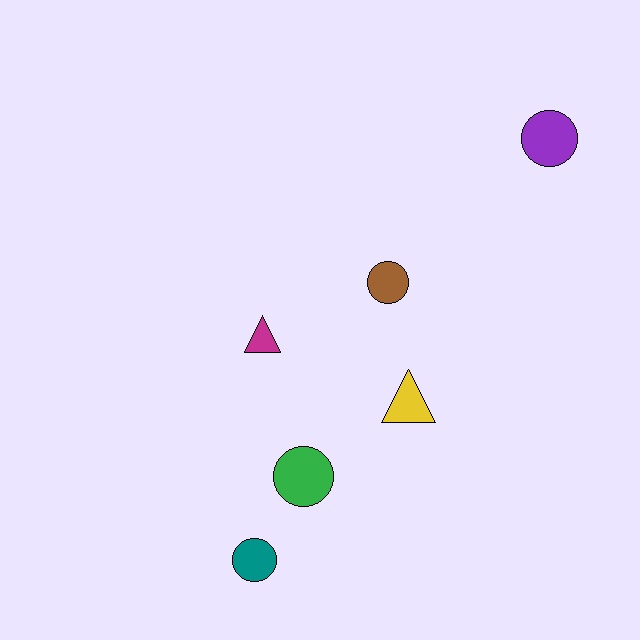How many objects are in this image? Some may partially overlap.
There are 6 objects.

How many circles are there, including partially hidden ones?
There are 4 circles.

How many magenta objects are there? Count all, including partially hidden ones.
There is 1 magenta object.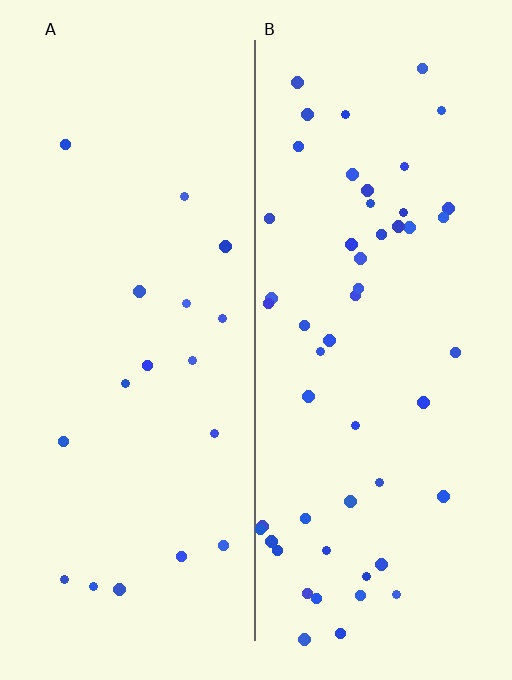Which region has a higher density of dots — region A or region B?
B (the right).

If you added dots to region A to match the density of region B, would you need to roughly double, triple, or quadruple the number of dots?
Approximately triple.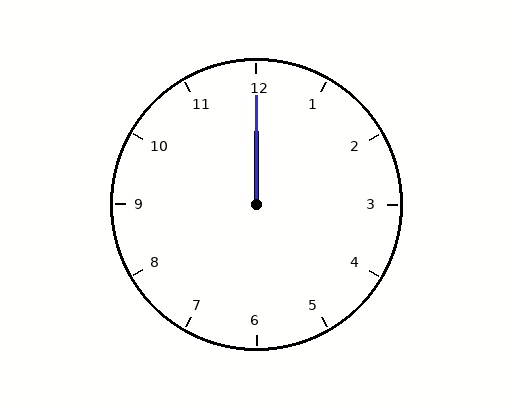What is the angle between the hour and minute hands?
Approximately 0 degrees.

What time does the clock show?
12:00.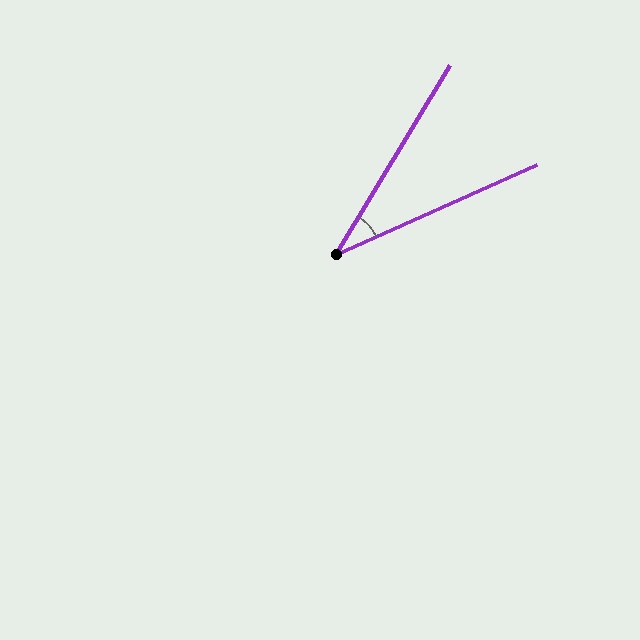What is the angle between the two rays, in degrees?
Approximately 35 degrees.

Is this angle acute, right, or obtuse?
It is acute.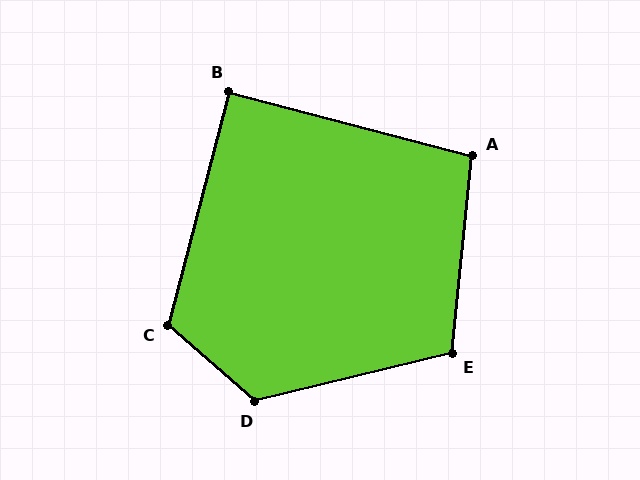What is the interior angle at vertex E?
Approximately 109 degrees (obtuse).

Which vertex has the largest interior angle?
D, at approximately 125 degrees.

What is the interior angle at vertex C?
Approximately 117 degrees (obtuse).